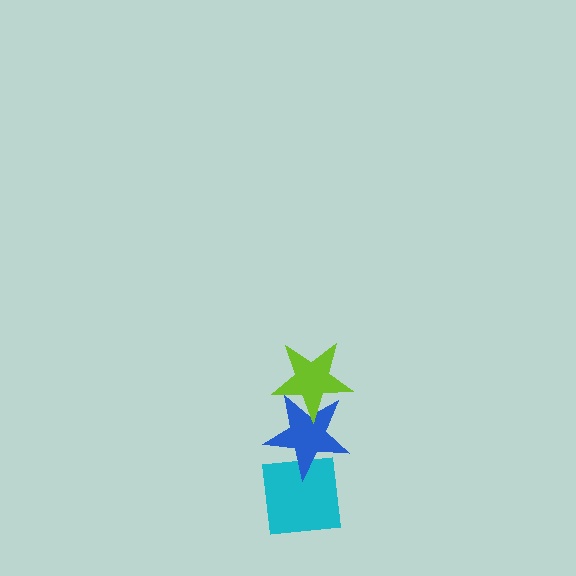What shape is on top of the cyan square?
The blue star is on top of the cyan square.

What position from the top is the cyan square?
The cyan square is 3rd from the top.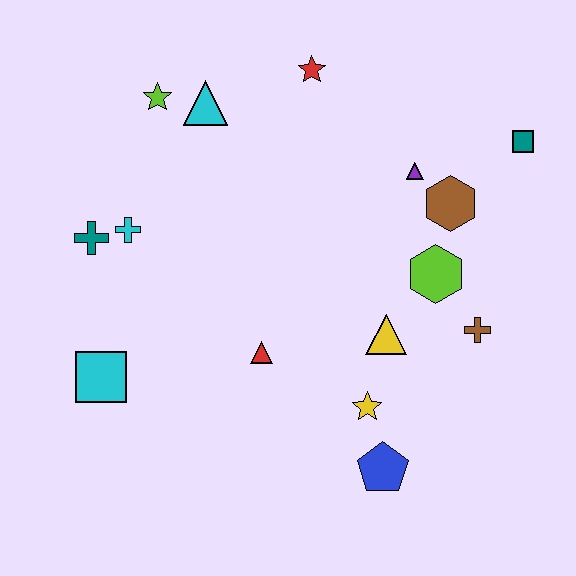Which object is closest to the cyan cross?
The teal cross is closest to the cyan cross.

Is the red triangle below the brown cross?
Yes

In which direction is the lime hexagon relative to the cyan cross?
The lime hexagon is to the right of the cyan cross.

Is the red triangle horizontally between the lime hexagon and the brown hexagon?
No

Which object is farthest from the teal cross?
The teal square is farthest from the teal cross.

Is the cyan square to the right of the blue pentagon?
No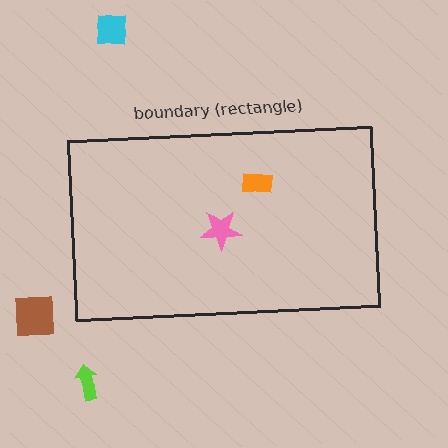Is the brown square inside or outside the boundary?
Outside.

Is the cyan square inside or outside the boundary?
Outside.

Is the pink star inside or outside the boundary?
Inside.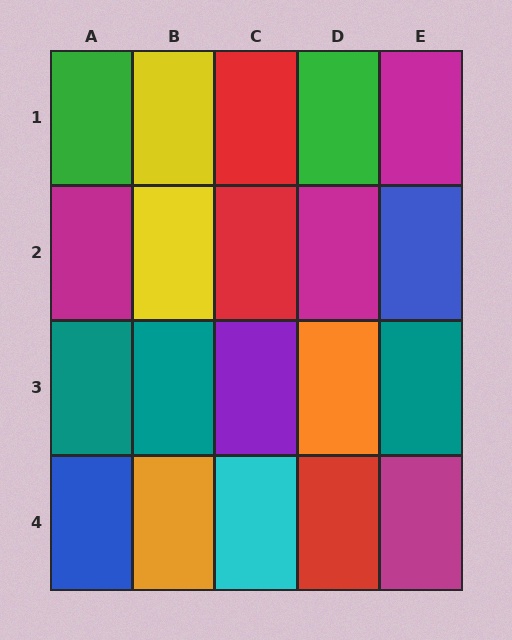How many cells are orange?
2 cells are orange.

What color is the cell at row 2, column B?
Yellow.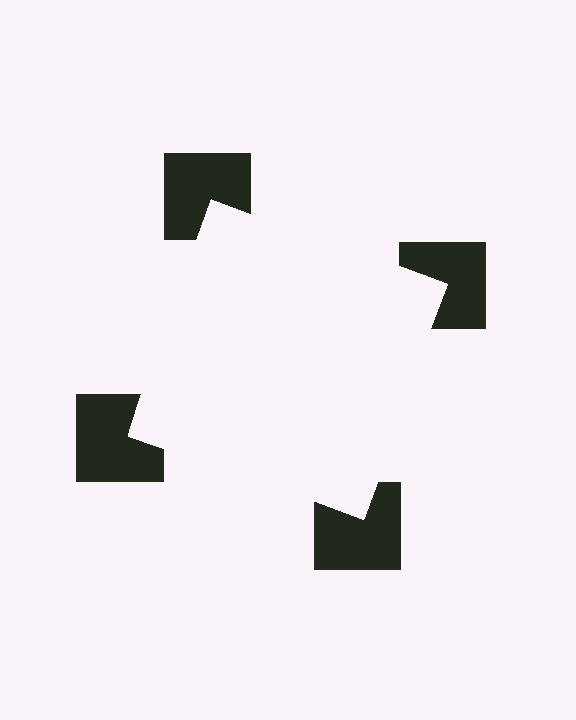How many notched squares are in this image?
There are 4 — one at each vertex of the illusory square.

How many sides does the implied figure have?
4 sides.